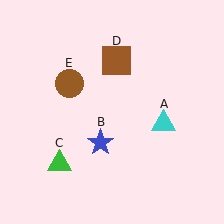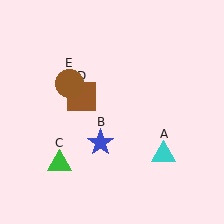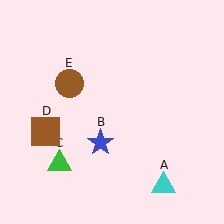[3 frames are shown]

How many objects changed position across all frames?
2 objects changed position: cyan triangle (object A), brown square (object D).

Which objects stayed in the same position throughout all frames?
Blue star (object B) and green triangle (object C) and brown circle (object E) remained stationary.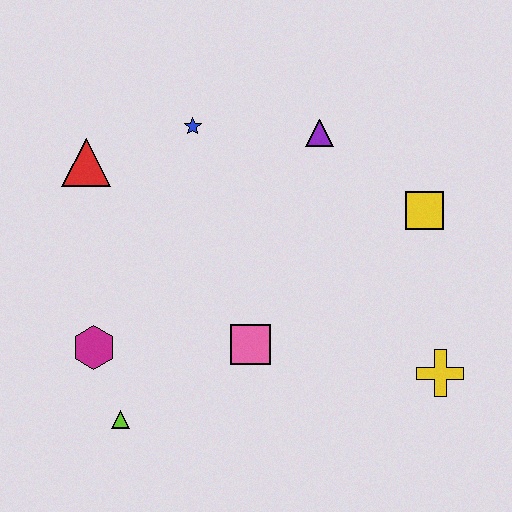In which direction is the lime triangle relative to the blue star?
The lime triangle is below the blue star.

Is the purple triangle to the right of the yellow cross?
No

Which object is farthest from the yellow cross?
The red triangle is farthest from the yellow cross.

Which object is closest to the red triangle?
The blue star is closest to the red triangle.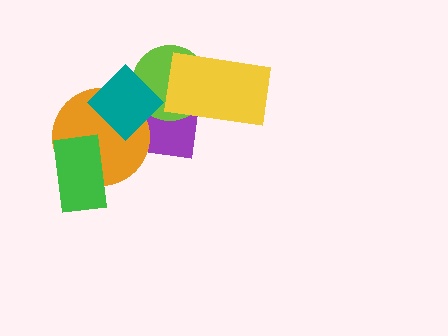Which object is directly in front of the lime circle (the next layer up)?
The yellow rectangle is directly in front of the lime circle.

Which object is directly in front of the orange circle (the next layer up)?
The green rectangle is directly in front of the orange circle.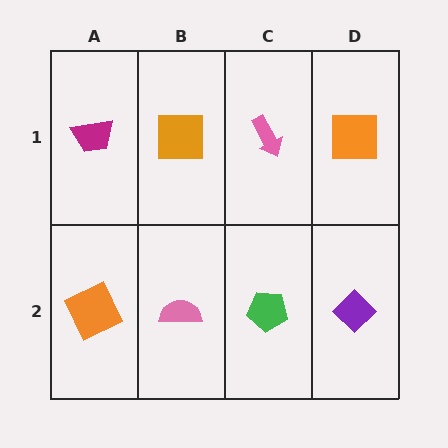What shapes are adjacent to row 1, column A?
An orange square (row 2, column A), an orange square (row 1, column B).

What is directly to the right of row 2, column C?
A purple diamond.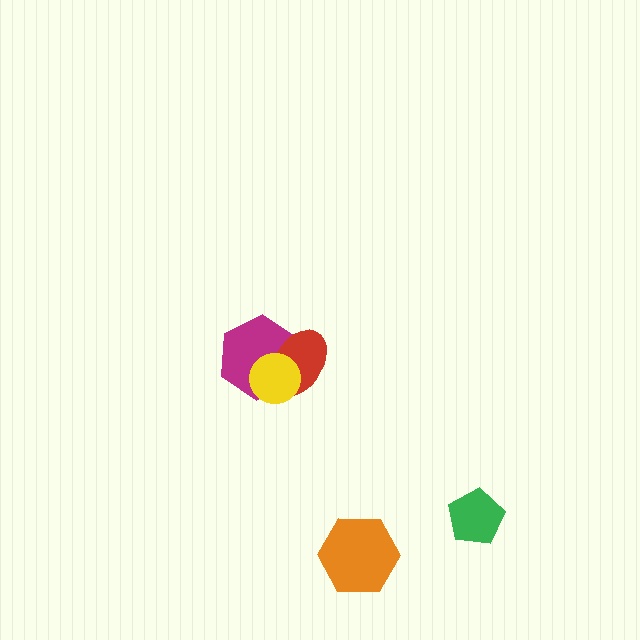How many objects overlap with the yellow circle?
2 objects overlap with the yellow circle.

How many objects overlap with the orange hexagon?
0 objects overlap with the orange hexagon.